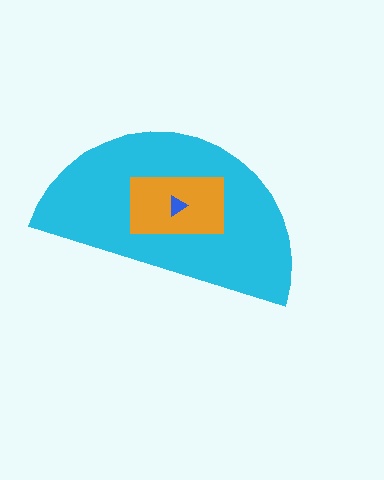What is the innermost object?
The blue triangle.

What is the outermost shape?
The cyan semicircle.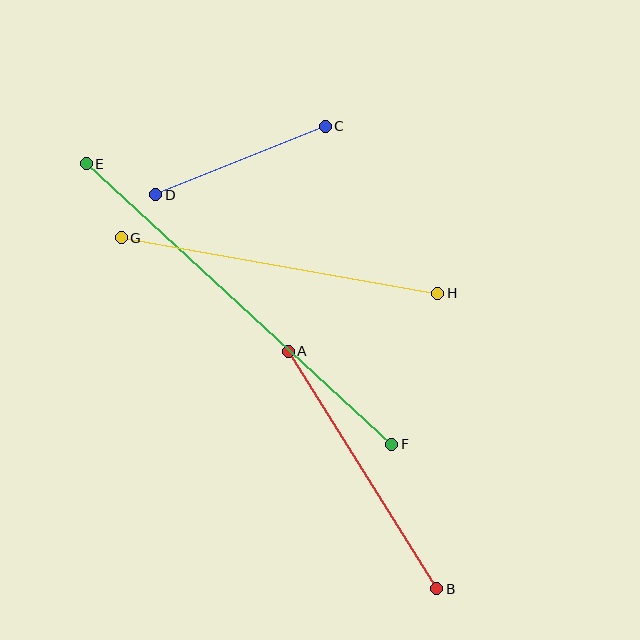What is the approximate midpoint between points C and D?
The midpoint is at approximately (241, 161) pixels.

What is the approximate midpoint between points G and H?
The midpoint is at approximately (280, 265) pixels.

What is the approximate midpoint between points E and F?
The midpoint is at approximately (239, 304) pixels.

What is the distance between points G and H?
The distance is approximately 321 pixels.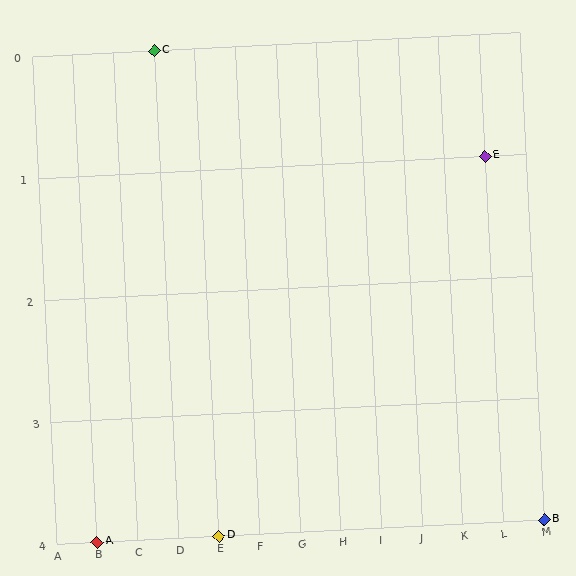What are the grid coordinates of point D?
Point D is at grid coordinates (E, 4).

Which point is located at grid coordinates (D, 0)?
Point C is at (D, 0).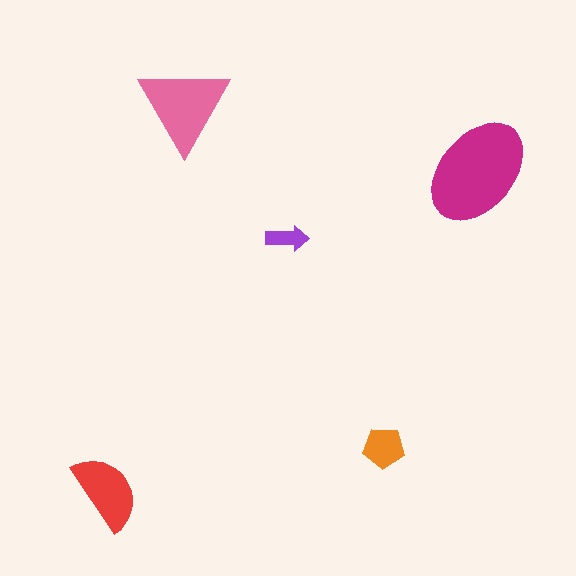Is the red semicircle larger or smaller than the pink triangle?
Smaller.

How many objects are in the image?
There are 5 objects in the image.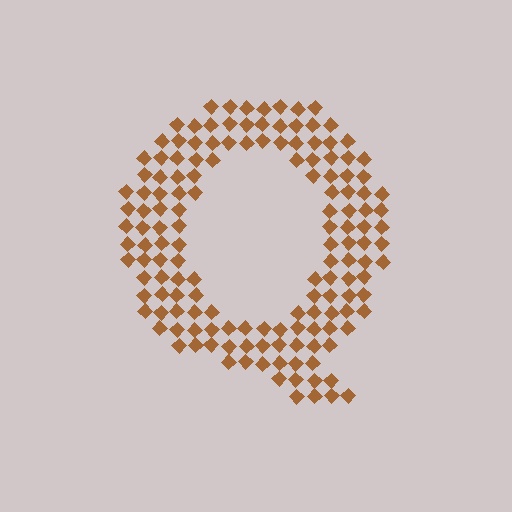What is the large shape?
The large shape is the letter Q.